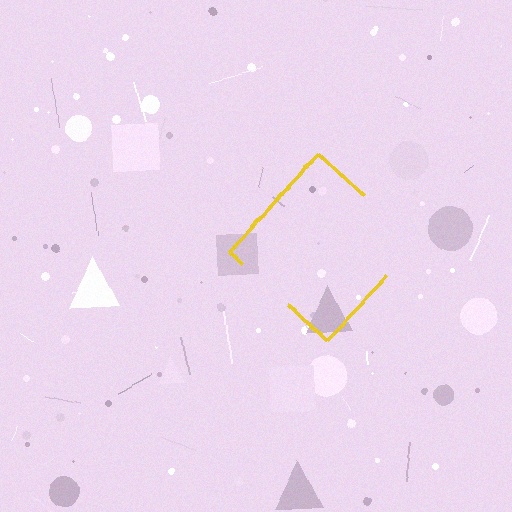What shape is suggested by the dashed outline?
The dashed outline suggests a diamond.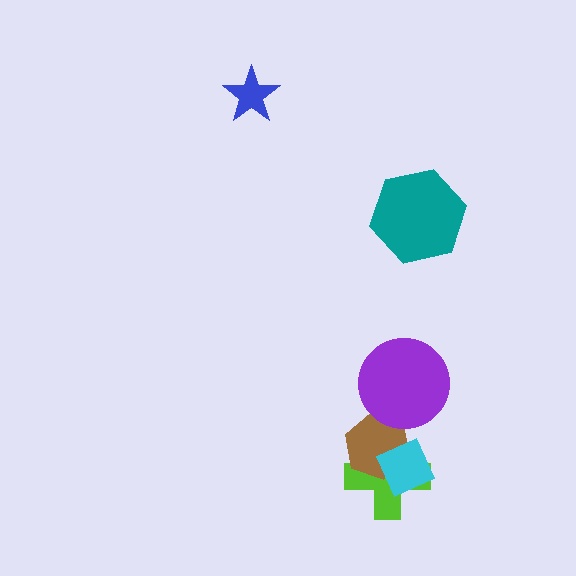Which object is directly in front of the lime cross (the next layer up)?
The brown hexagon is directly in front of the lime cross.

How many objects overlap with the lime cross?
2 objects overlap with the lime cross.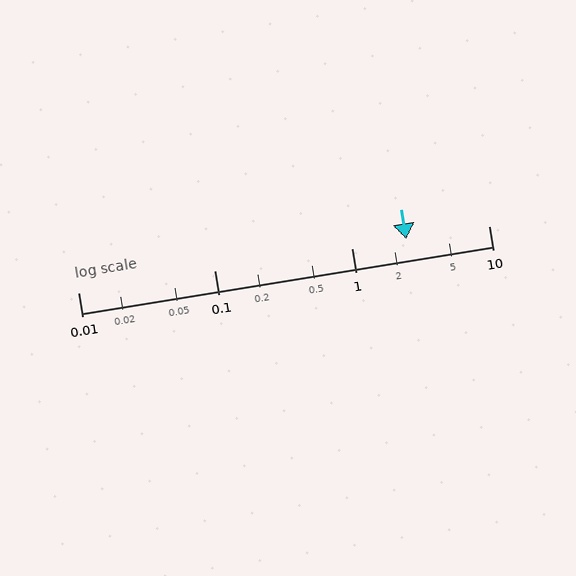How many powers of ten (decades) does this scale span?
The scale spans 3 decades, from 0.01 to 10.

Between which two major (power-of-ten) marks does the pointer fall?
The pointer is between 1 and 10.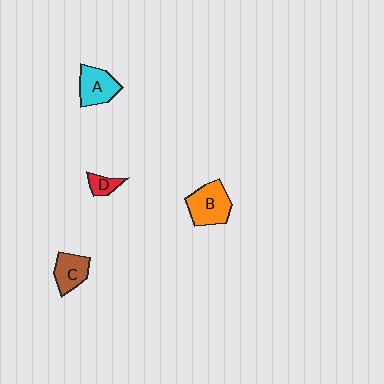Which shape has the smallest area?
Shape D (red).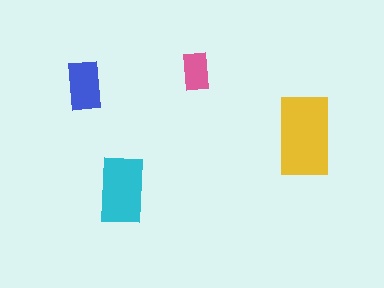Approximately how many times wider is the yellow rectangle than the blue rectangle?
About 1.5 times wider.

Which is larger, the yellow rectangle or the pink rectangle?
The yellow one.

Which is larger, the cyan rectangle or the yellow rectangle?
The yellow one.